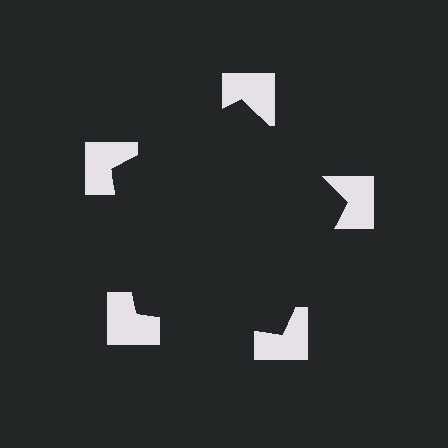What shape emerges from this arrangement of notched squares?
An illusory pentagon — its edges are inferred from the aligned wedge cuts in the notched squares, not physically drawn.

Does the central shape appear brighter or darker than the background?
It typically appears slightly darker than the background, even though no actual brightness change is drawn.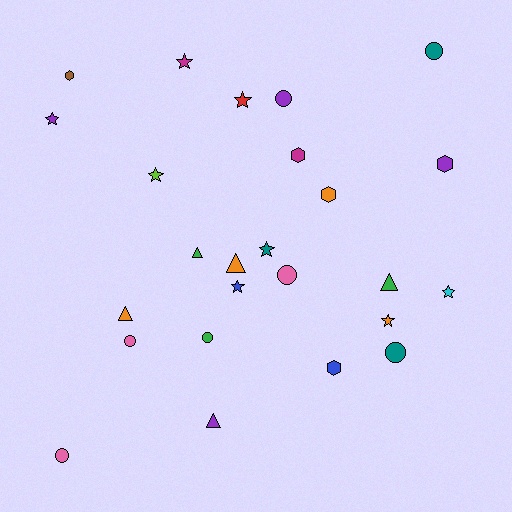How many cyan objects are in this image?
There is 1 cyan object.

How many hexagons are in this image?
There are 5 hexagons.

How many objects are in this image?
There are 25 objects.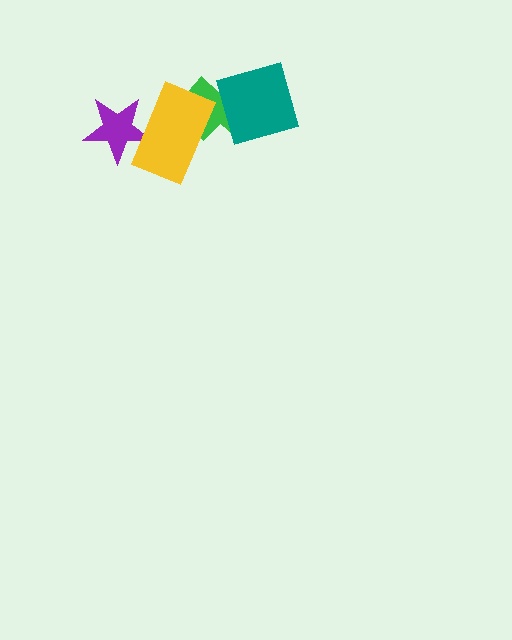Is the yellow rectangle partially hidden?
No, no other shape covers it.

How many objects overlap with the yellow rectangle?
2 objects overlap with the yellow rectangle.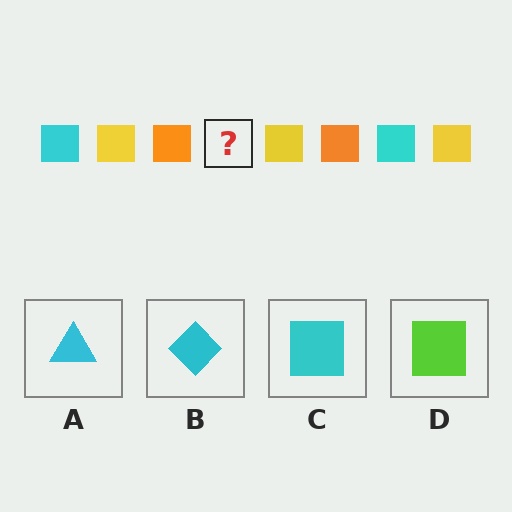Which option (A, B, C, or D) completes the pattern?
C.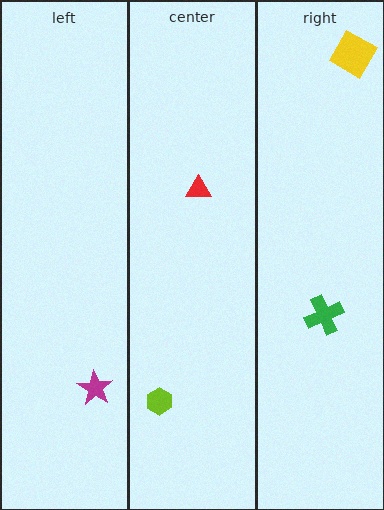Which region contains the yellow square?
The right region.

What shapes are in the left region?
The magenta star.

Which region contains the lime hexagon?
The center region.